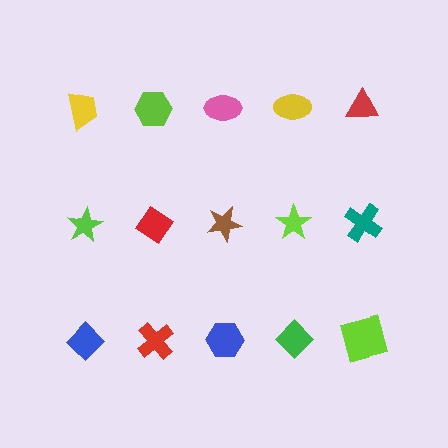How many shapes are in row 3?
5 shapes.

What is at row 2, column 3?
A brown star.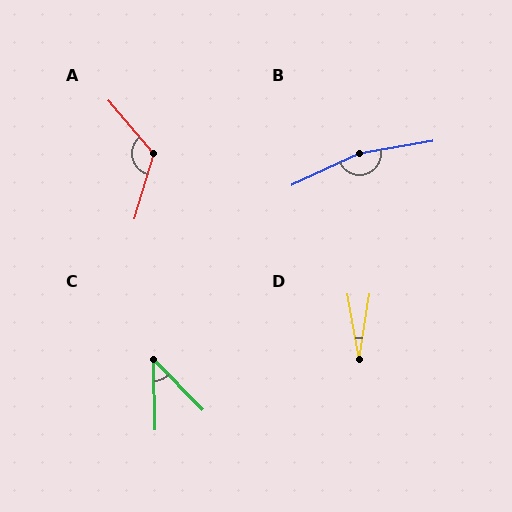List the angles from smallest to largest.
D (19°), C (44°), A (123°), B (165°).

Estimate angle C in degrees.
Approximately 44 degrees.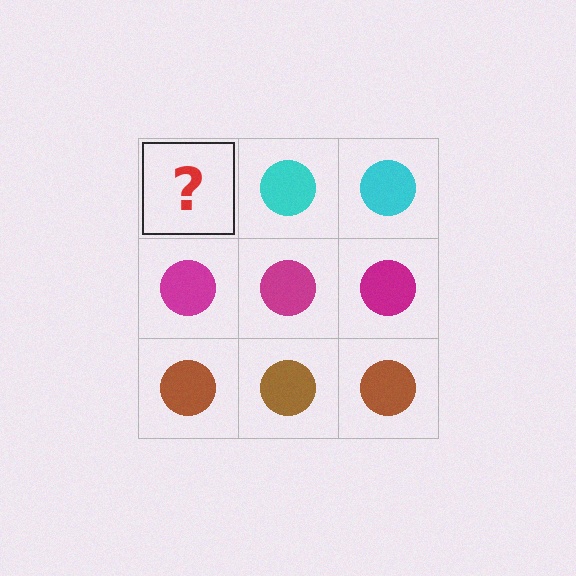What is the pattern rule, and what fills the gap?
The rule is that each row has a consistent color. The gap should be filled with a cyan circle.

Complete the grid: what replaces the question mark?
The question mark should be replaced with a cyan circle.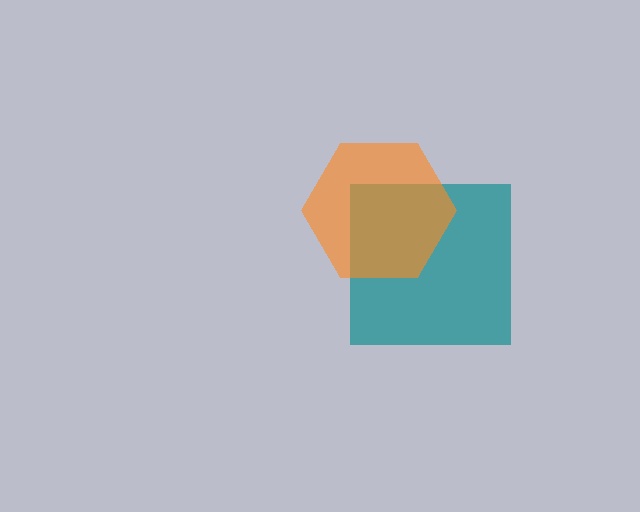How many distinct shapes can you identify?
There are 2 distinct shapes: a teal square, an orange hexagon.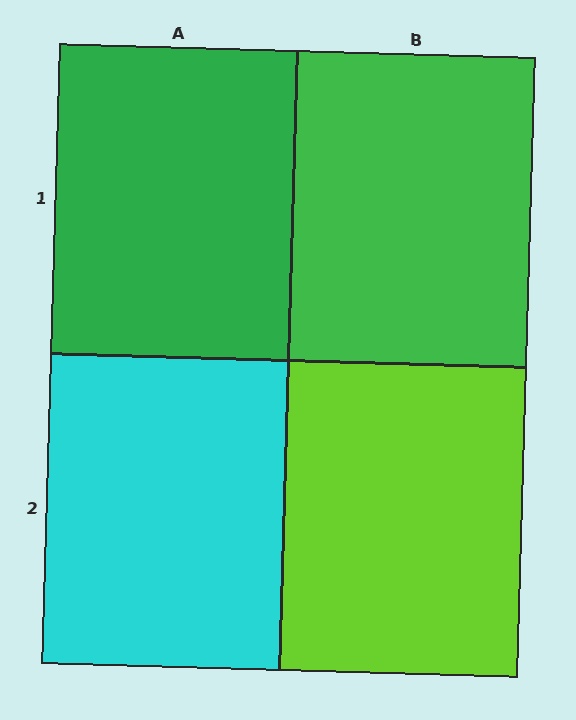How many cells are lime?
1 cell is lime.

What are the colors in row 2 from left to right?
Cyan, lime.